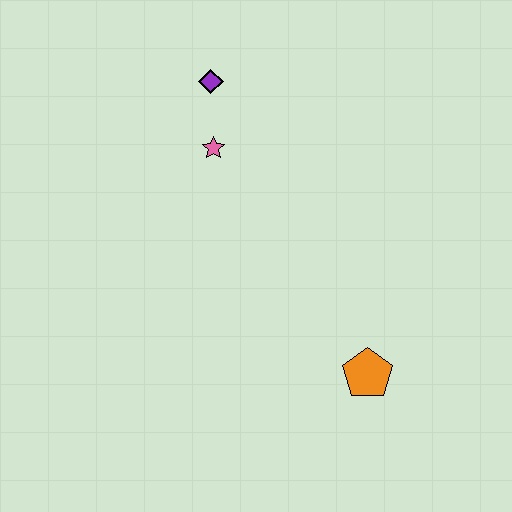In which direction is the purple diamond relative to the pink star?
The purple diamond is above the pink star.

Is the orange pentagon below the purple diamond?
Yes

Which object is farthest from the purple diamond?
The orange pentagon is farthest from the purple diamond.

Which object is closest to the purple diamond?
The pink star is closest to the purple diamond.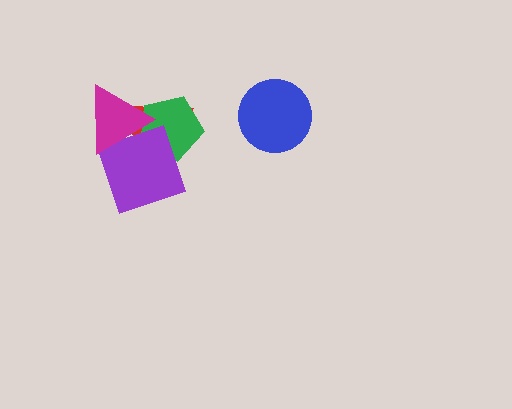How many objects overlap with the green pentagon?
3 objects overlap with the green pentagon.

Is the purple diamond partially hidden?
Yes, it is partially covered by another shape.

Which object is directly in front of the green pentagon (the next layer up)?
The purple diamond is directly in front of the green pentagon.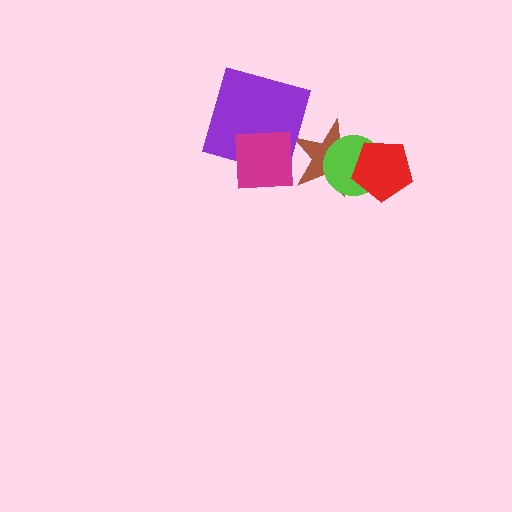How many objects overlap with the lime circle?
2 objects overlap with the lime circle.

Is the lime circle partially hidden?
Yes, it is partially covered by another shape.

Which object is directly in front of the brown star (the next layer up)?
The lime circle is directly in front of the brown star.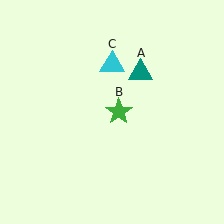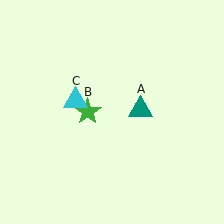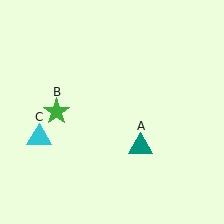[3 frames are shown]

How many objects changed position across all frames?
3 objects changed position: teal triangle (object A), green star (object B), cyan triangle (object C).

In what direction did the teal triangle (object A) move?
The teal triangle (object A) moved down.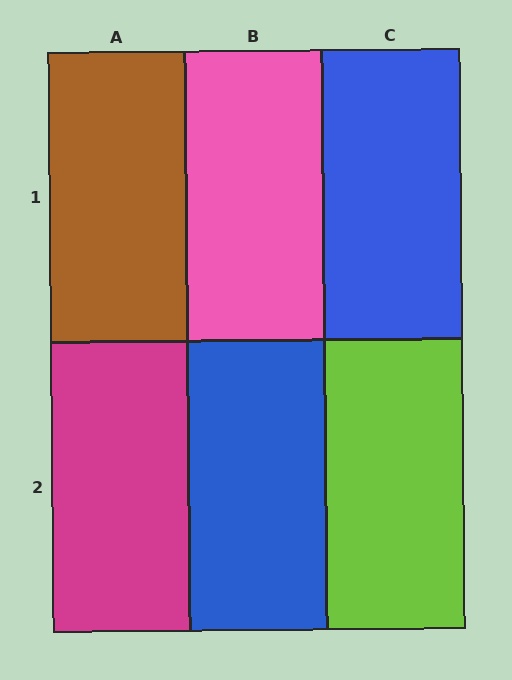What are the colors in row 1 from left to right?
Brown, pink, blue.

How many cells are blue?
2 cells are blue.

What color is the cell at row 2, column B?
Blue.